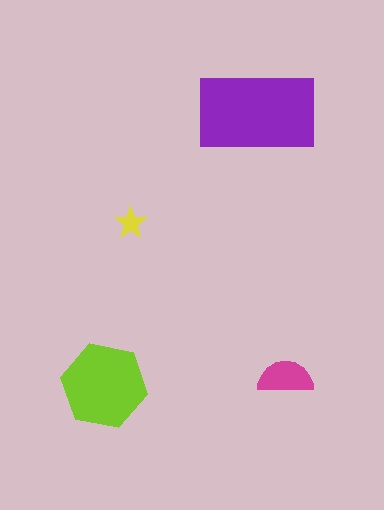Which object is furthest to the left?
The lime hexagon is leftmost.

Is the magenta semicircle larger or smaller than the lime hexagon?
Smaller.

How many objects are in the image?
There are 4 objects in the image.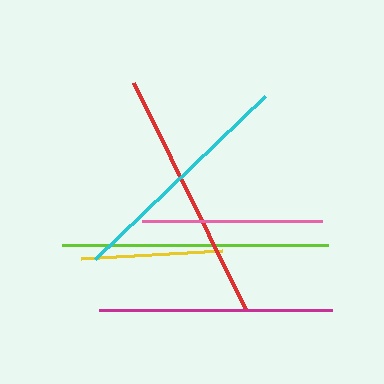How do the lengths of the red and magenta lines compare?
The red and magenta lines are approximately the same length.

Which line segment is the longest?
The lime line is the longest at approximately 266 pixels.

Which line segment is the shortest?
The yellow line is the shortest at approximately 141 pixels.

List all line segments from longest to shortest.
From longest to shortest: lime, red, cyan, magenta, pink, yellow.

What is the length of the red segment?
The red segment is approximately 253 pixels long.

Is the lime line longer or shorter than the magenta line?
The lime line is longer than the magenta line.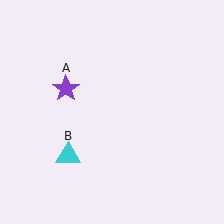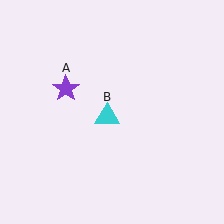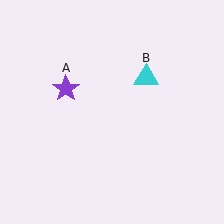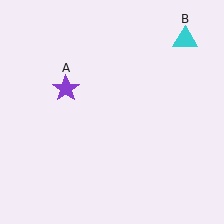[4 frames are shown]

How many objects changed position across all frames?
1 object changed position: cyan triangle (object B).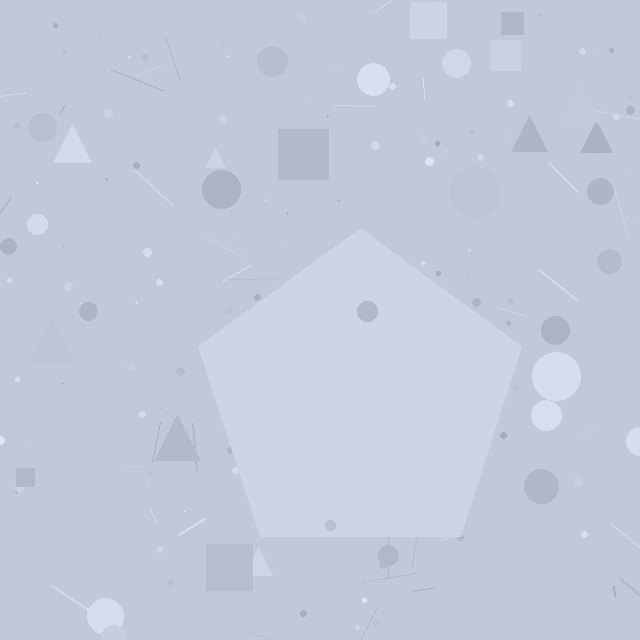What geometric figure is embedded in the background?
A pentagon is embedded in the background.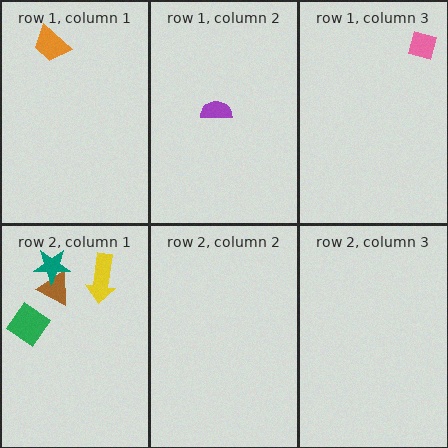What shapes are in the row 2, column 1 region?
The brown triangle, the teal star, the yellow arrow, the green diamond.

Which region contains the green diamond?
The row 2, column 1 region.